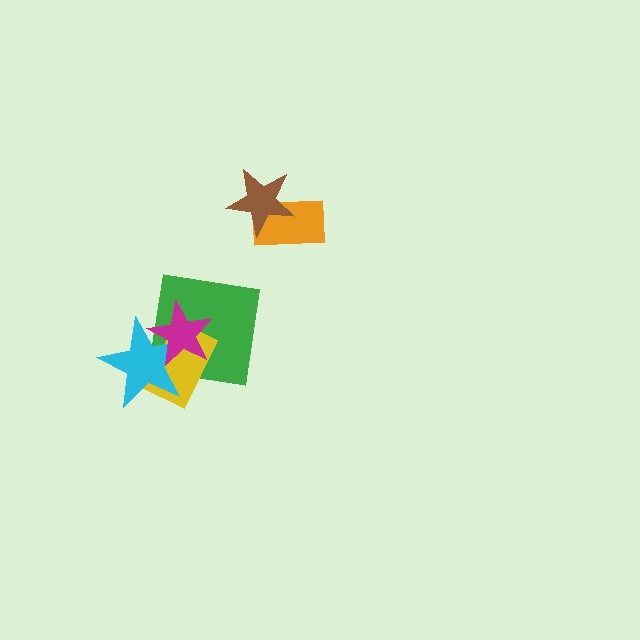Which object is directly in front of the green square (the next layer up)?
The yellow rectangle is directly in front of the green square.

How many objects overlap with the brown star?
1 object overlaps with the brown star.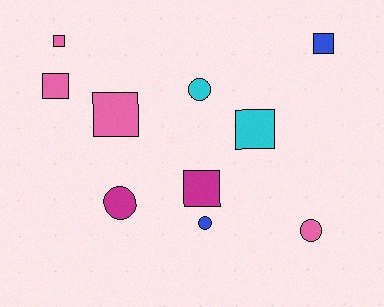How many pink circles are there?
There is 1 pink circle.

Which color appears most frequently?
Pink, with 4 objects.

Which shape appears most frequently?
Square, with 6 objects.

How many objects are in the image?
There are 10 objects.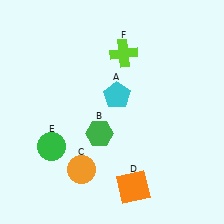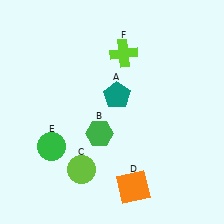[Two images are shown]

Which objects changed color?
A changed from cyan to teal. C changed from orange to lime.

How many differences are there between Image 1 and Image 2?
There are 2 differences between the two images.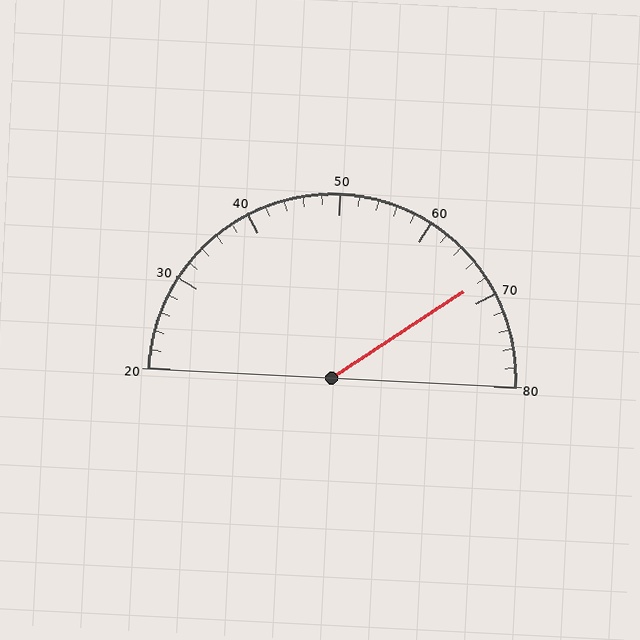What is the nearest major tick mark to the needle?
The nearest major tick mark is 70.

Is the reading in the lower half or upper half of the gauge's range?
The reading is in the upper half of the range (20 to 80).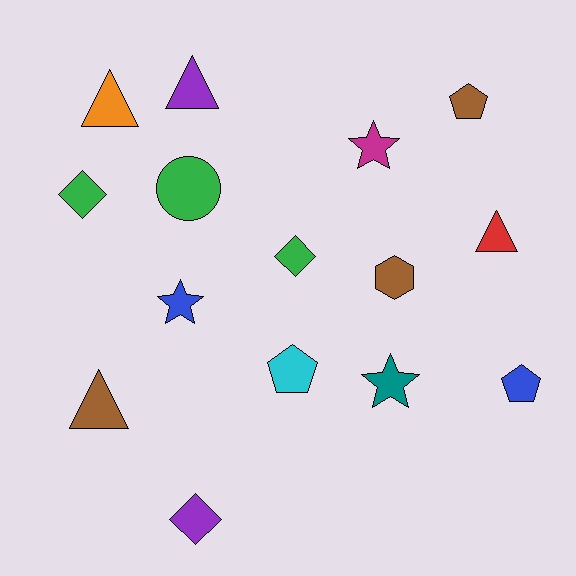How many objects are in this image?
There are 15 objects.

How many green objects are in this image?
There are 3 green objects.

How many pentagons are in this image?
There are 3 pentagons.